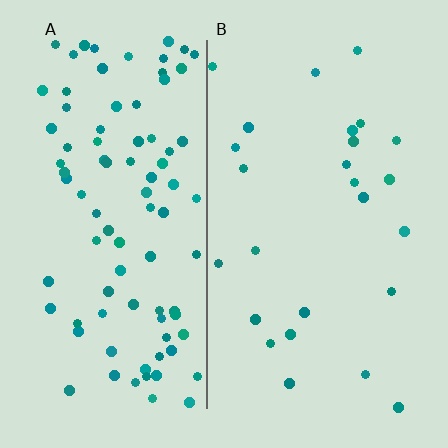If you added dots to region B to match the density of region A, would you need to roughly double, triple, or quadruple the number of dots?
Approximately quadruple.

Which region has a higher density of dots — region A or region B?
A (the left).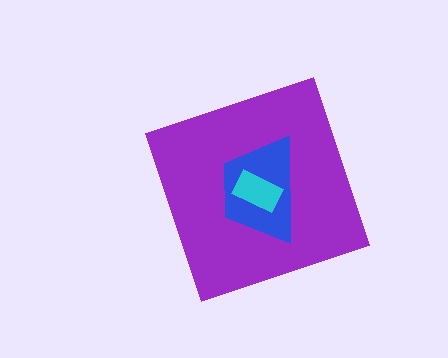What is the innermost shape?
The cyan rectangle.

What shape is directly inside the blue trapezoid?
The cyan rectangle.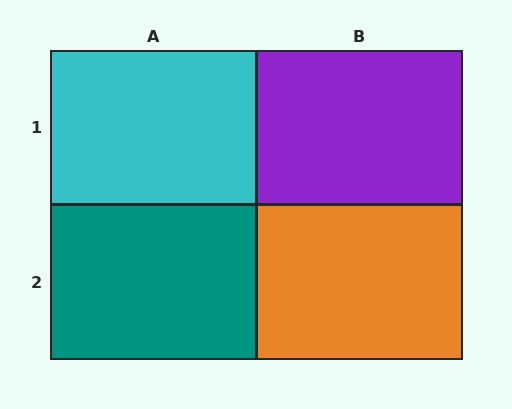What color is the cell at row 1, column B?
Purple.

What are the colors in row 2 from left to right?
Teal, orange.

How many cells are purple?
1 cell is purple.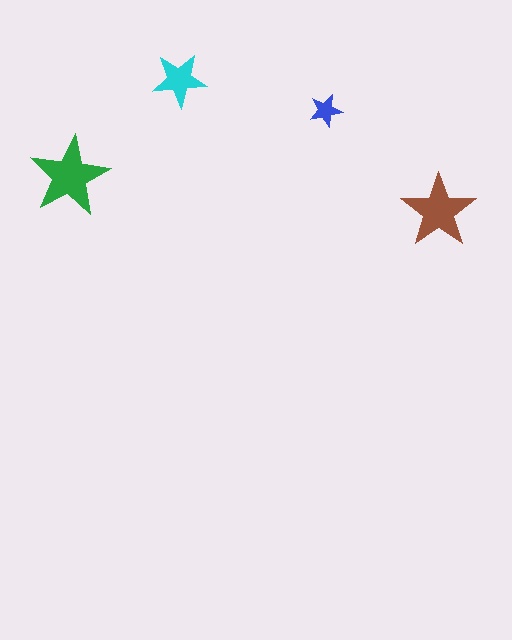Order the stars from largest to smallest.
the green one, the brown one, the cyan one, the blue one.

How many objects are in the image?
There are 4 objects in the image.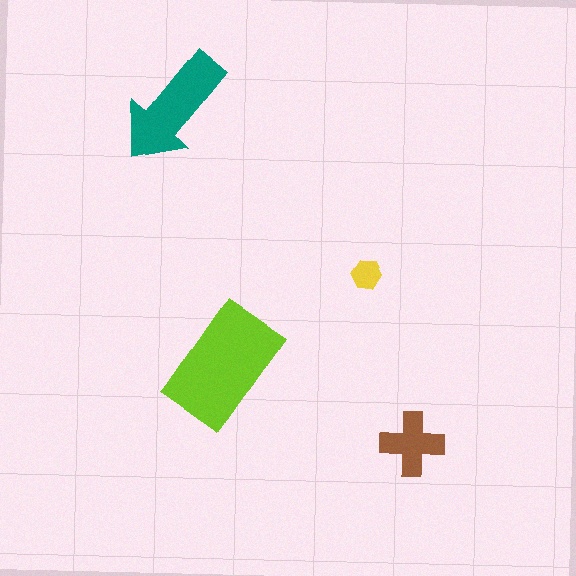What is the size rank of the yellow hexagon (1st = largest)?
4th.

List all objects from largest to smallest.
The lime rectangle, the teal arrow, the brown cross, the yellow hexagon.